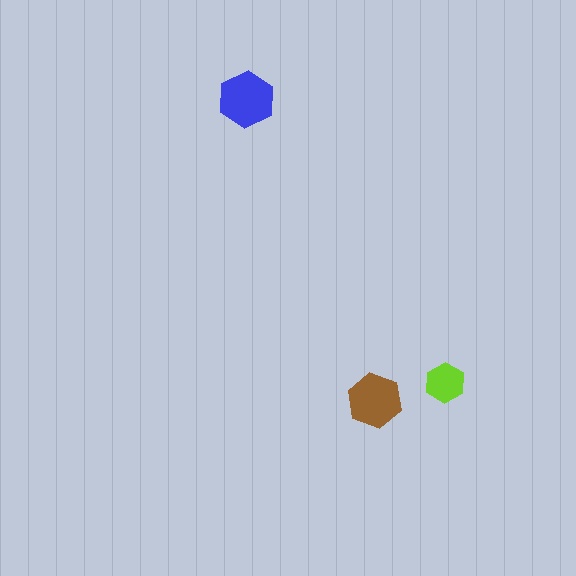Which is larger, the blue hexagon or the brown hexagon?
The blue one.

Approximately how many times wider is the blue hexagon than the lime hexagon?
About 1.5 times wider.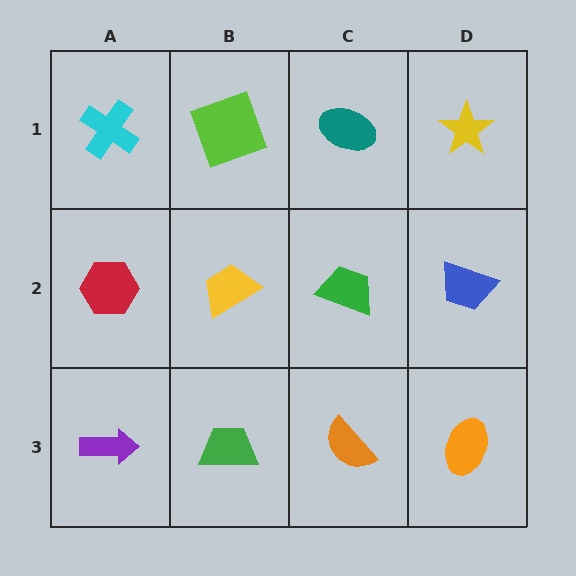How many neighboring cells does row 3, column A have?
2.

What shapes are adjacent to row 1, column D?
A blue trapezoid (row 2, column D), a teal ellipse (row 1, column C).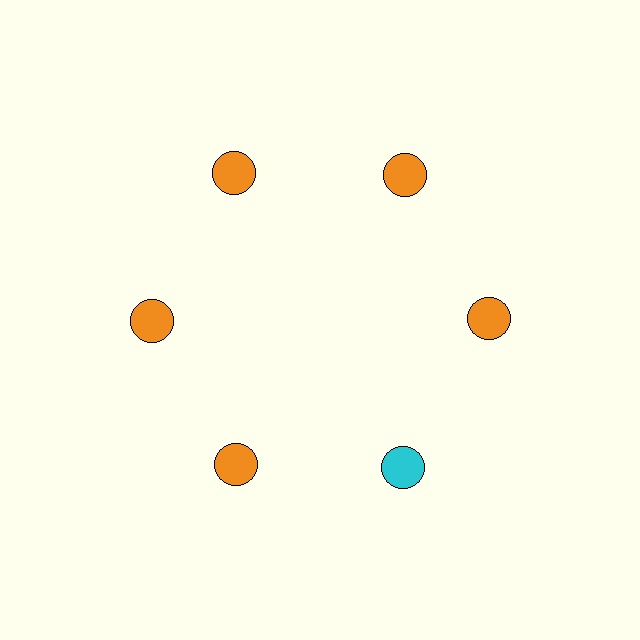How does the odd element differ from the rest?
It has a different color: cyan instead of orange.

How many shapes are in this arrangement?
There are 6 shapes arranged in a ring pattern.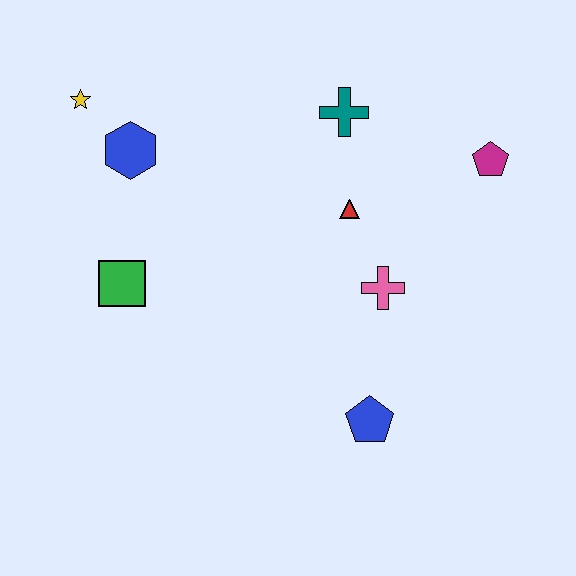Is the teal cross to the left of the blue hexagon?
No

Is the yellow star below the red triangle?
No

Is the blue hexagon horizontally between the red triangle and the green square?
Yes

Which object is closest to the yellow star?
The blue hexagon is closest to the yellow star.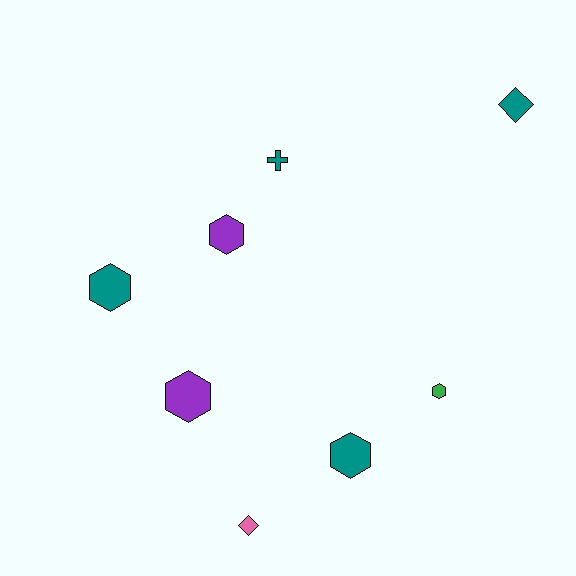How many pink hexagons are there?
There are no pink hexagons.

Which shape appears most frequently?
Hexagon, with 5 objects.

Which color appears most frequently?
Teal, with 4 objects.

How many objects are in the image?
There are 8 objects.